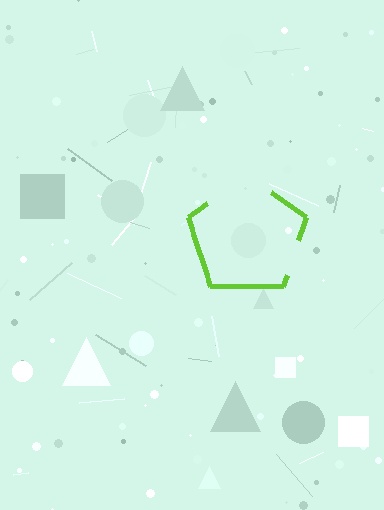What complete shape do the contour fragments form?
The contour fragments form a pentagon.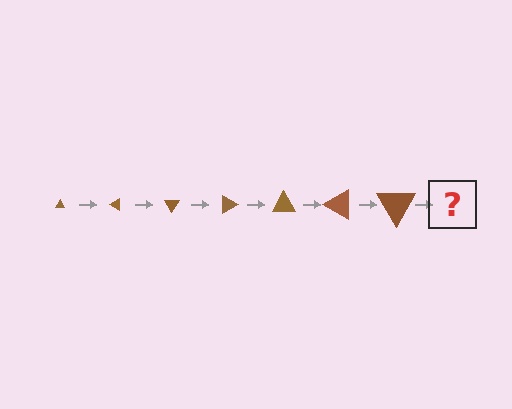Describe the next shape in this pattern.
It should be a triangle, larger than the previous one and rotated 210 degrees from the start.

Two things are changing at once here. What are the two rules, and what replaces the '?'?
The two rules are that the triangle grows larger each step and it rotates 30 degrees each step. The '?' should be a triangle, larger than the previous one and rotated 210 degrees from the start.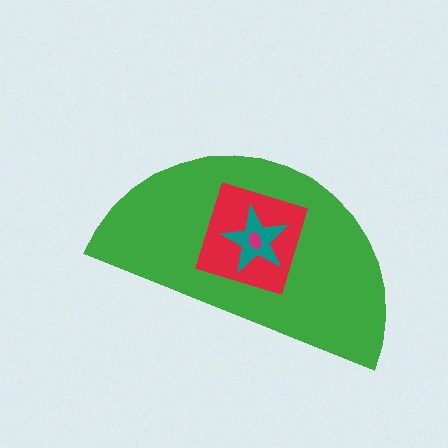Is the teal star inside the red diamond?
Yes.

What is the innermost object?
The magenta ellipse.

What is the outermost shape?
The green semicircle.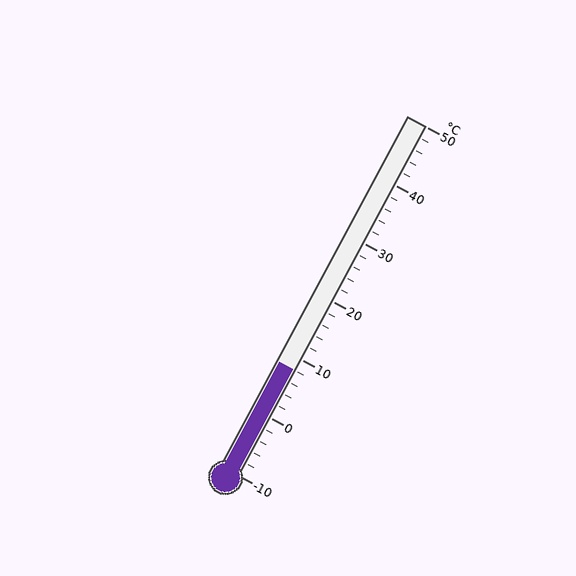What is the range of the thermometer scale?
The thermometer scale ranges from -10°C to 50°C.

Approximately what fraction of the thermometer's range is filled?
The thermometer is filled to approximately 30% of its range.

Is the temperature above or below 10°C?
The temperature is below 10°C.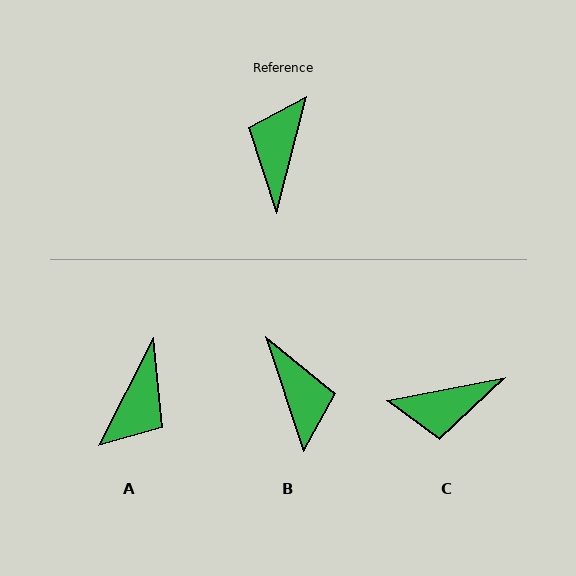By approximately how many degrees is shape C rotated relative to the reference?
Approximately 116 degrees counter-clockwise.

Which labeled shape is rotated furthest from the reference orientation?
A, about 168 degrees away.